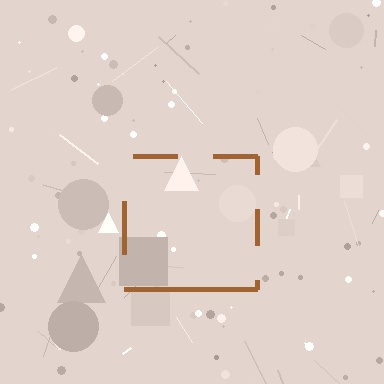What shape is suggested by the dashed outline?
The dashed outline suggests a square.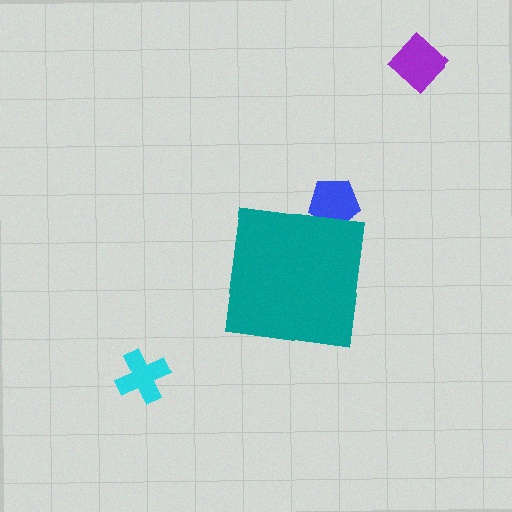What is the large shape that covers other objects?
A teal square.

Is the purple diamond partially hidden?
No, the purple diamond is fully visible.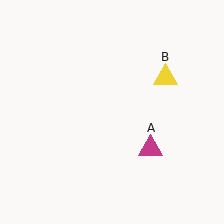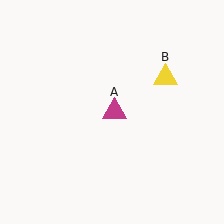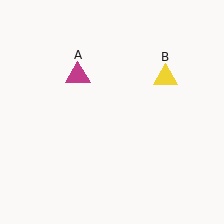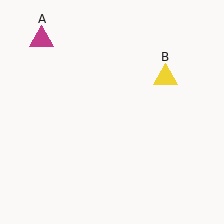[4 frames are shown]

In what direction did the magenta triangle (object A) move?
The magenta triangle (object A) moved up and to the left.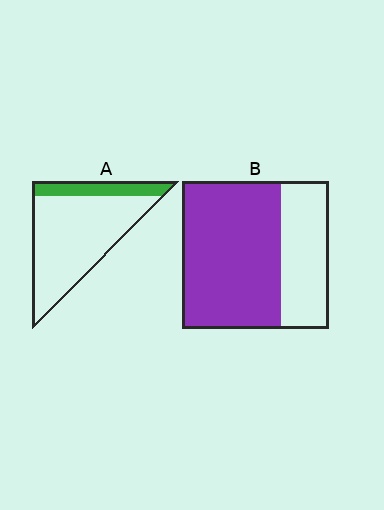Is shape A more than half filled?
No.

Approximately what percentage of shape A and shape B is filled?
A is approximately 20% and B is approximately 65%.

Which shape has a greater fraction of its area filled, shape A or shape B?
Shape B.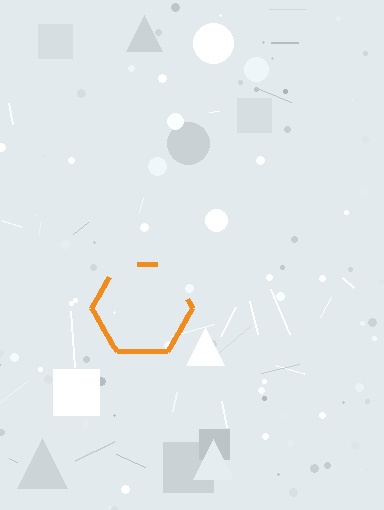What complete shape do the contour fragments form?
The contour fragments form a hexagon.